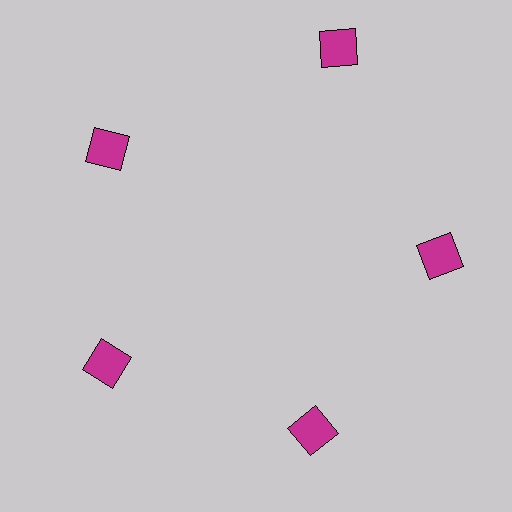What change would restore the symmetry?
The symmetry would be restored by moving it inward, back onto the ring so that all 5 squares sit at equal angles and equal distance from the center.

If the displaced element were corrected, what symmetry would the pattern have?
It would have 5-fold rotational symmetry — the pattern would map onto itself every 72 degrees.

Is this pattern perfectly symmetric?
No. The 5 magenta squares are arranged in a ring, but one element near the 1 o'clock position is pushed outward from the center, breaking the 5-fold rotational symmetry.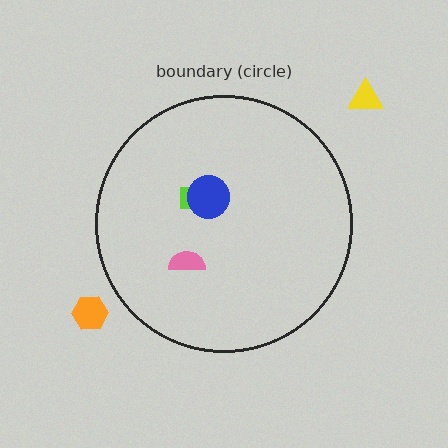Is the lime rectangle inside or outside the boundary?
Inside.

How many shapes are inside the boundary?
3 inside, 2 outside.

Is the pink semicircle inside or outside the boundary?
Inside.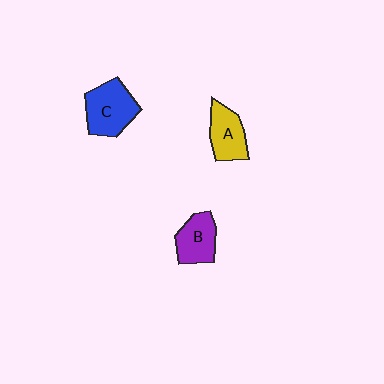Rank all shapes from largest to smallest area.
From largest to smallest: C (blue), A (yellow), B (purple).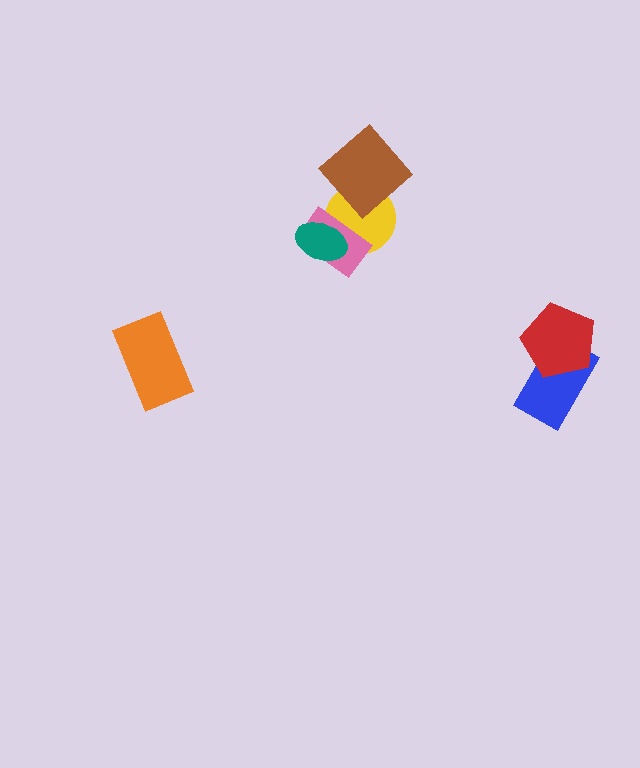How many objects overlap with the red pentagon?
1 object overlaps with the red pentagon.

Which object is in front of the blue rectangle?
The red pentagon is in front of the blue rectangle.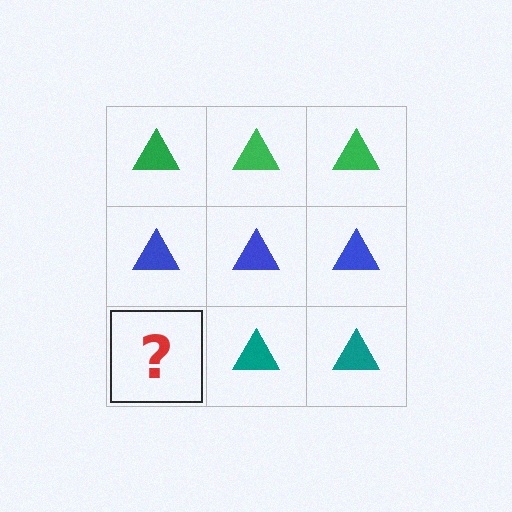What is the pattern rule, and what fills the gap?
The rule is that each row has a consistent color. The gap should be filled with a teal triangle.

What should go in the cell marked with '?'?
The missing cell should contain a teal triangle.